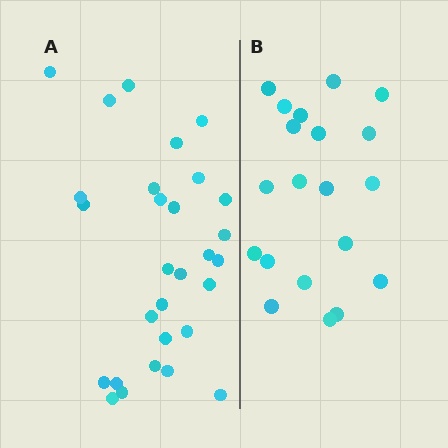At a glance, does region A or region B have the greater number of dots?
Region A (the left region) has more dots.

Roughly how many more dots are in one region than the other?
Region A has roughly 8 or so more dots than region B.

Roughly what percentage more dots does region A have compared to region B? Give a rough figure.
About 45% more.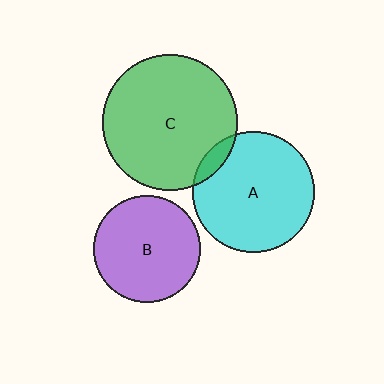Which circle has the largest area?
Circle C (green).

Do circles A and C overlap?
Yes.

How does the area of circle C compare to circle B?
Approximately 1.6 times.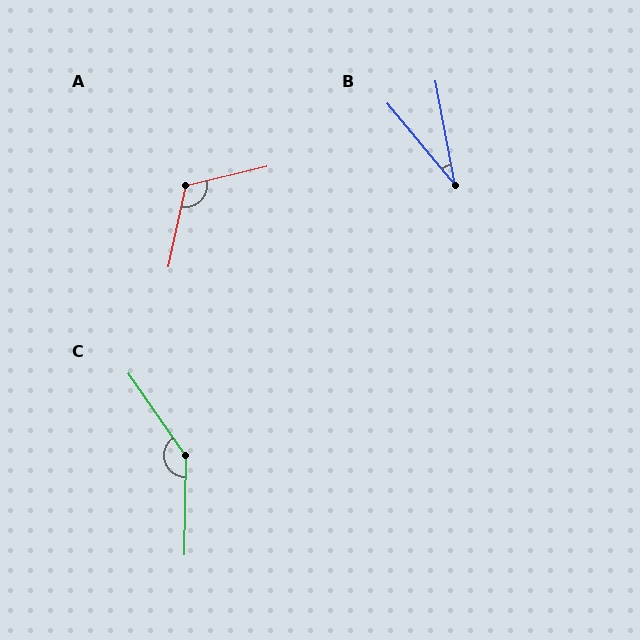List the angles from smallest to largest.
B (29°), A (116°), C (144°).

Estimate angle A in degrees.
Approximately 116 degrees.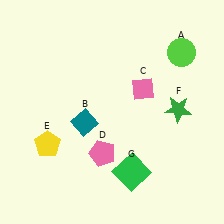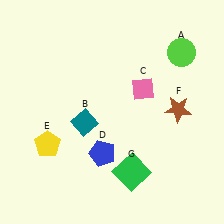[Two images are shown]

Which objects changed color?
D changed from pink to blue. F changed from green to brown.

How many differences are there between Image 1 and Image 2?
There are 2 differences between the two images.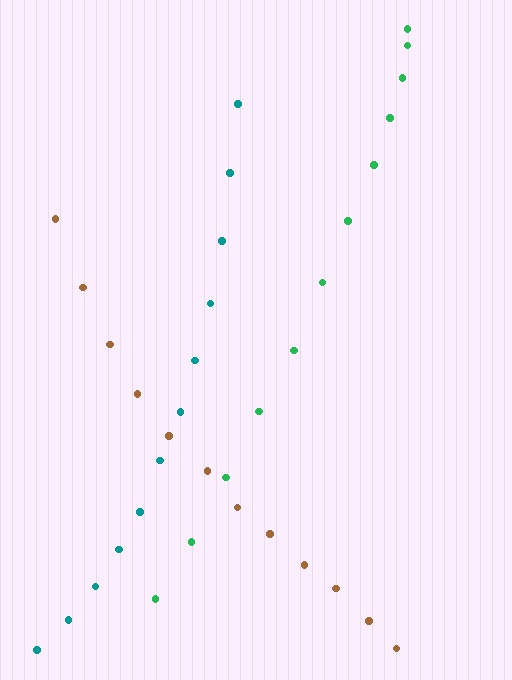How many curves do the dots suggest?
There are 3 distinct paths.